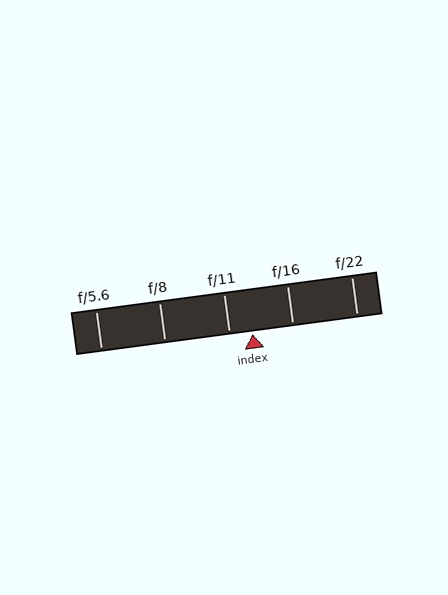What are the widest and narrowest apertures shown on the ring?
The widest aperture shown is f/5.6 and the narrowest is f/22.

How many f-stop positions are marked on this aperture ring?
There are 5 f-stop positions marked.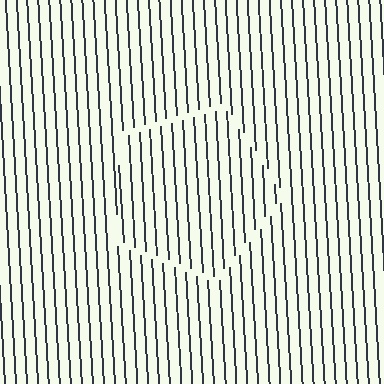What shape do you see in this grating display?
An illusory pentagon. The interior of the shape contains the same grating, shifted by half a period — the contour is defined by the phase discontinuity where line-ends from the inner and outer gratings abut.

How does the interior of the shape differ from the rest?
The interior of the shape contains the same grating, shifted by half a period — the contour is defined by the phase discontinuity where line-ends from the inner and outer gratings abut.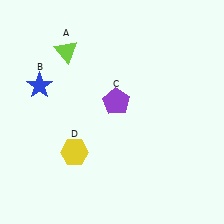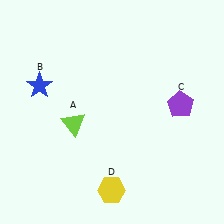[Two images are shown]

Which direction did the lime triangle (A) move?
The lime triangle (A) moved down.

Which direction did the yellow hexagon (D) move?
The yellow hexagon (D) moved down.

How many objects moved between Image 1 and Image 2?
3 objects moved between the two images.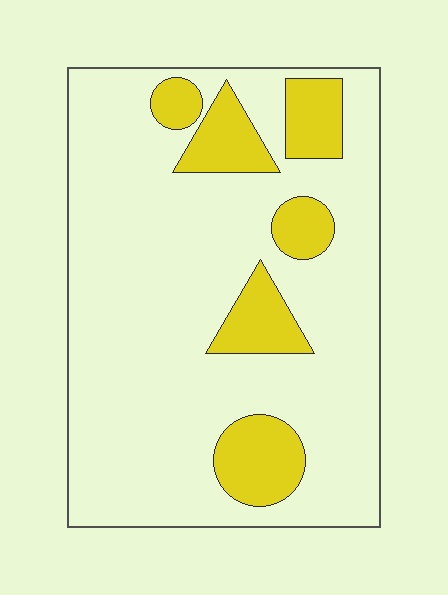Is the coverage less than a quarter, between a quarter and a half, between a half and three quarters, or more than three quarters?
Less than a quarter.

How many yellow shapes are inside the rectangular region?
6.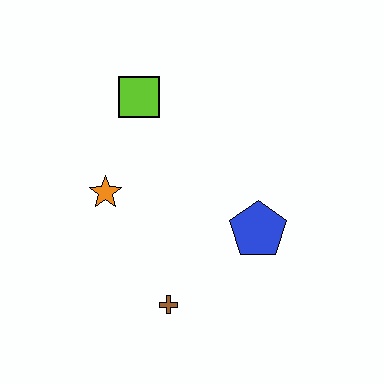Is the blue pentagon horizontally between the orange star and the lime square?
No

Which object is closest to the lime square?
The orange star is closest to the lime square.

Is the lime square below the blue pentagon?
No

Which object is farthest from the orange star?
The blue pentagon is farthest from the orange star.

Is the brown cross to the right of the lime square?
Yes